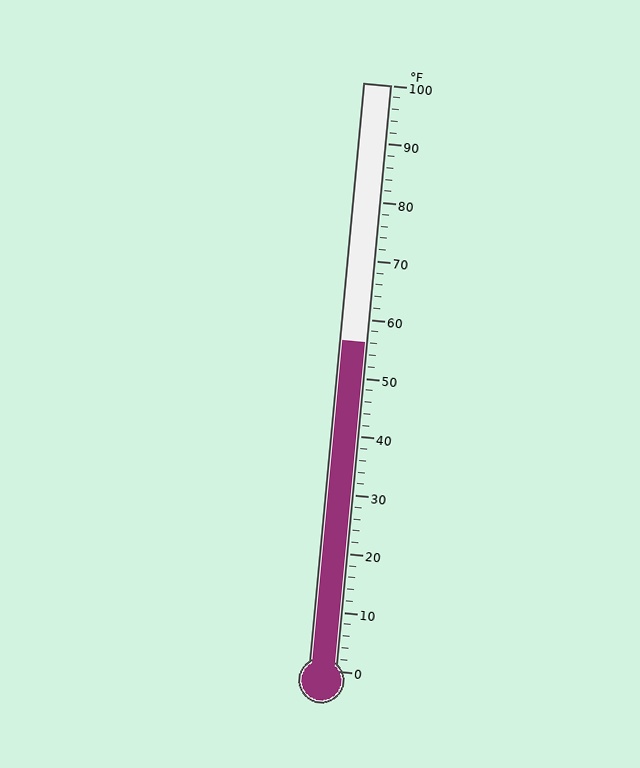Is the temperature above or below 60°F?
The temperature is below 60°F.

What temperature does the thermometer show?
The thermometer shows approximately 56°F.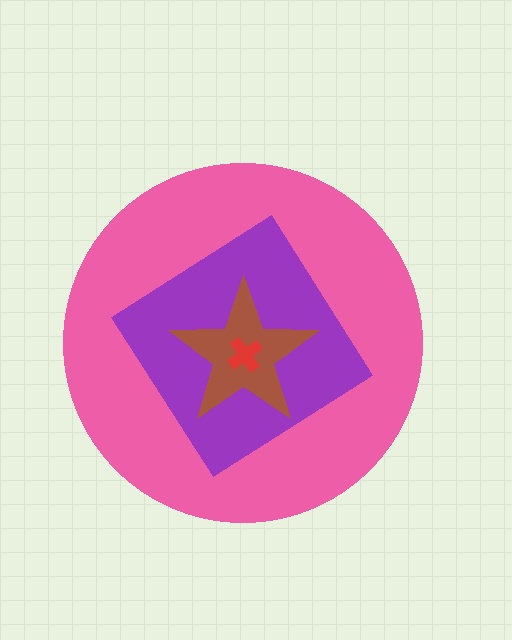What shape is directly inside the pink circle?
The purple diamond.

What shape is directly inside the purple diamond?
The brown star.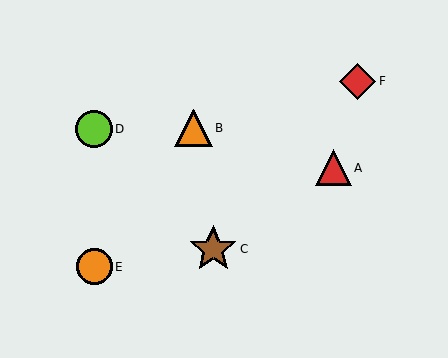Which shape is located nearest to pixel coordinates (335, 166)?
The red triangle (labeled A) at (334, 168) is nearest to that location.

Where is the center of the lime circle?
The center of the lime circle is at (94, 129).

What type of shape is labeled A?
Shape A is a red triangle.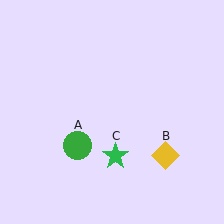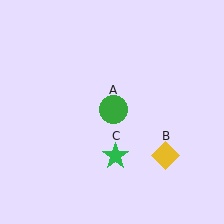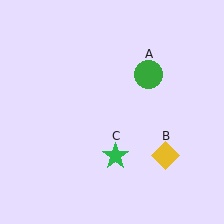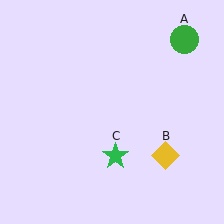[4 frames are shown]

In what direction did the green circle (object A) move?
The green circle (object A) moved up and to the right.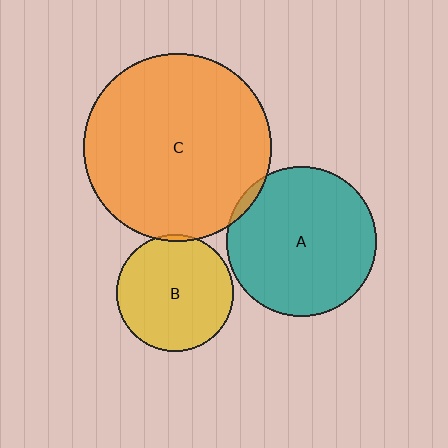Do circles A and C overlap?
Yes.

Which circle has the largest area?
Circle C (orange).